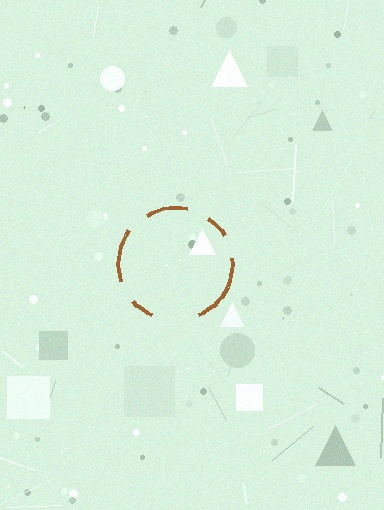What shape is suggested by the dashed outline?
The dashed outline suggests a circle.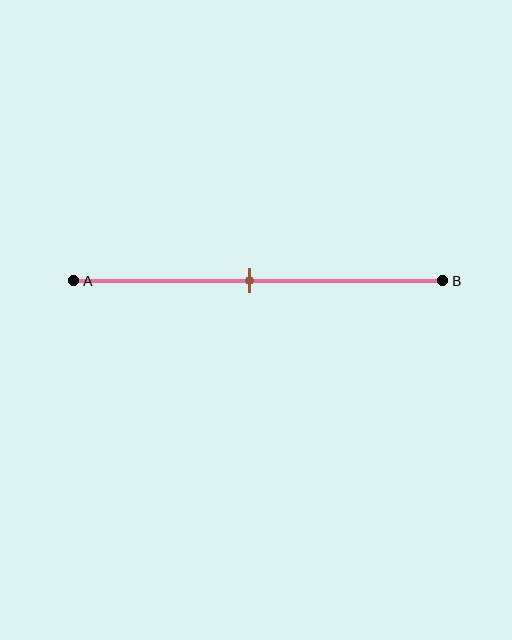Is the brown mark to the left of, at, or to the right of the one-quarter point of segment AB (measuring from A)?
The brown mark is to the right of the one-quarter point of segment AB.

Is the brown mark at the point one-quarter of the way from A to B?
No, the mark is at about 50% from A, not at the 25% one-quarter point.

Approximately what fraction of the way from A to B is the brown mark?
The brown mark is approximately 50% of the way from A to B.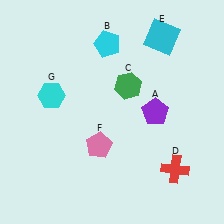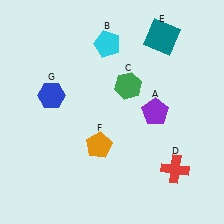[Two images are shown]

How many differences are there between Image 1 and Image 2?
There are 3 differences between the two images.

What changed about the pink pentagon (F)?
In Image 1, F is pink. In Image 2, it changed to orange.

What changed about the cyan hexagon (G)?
In Image 1, G is cyan. In Image 2, it changed to blue.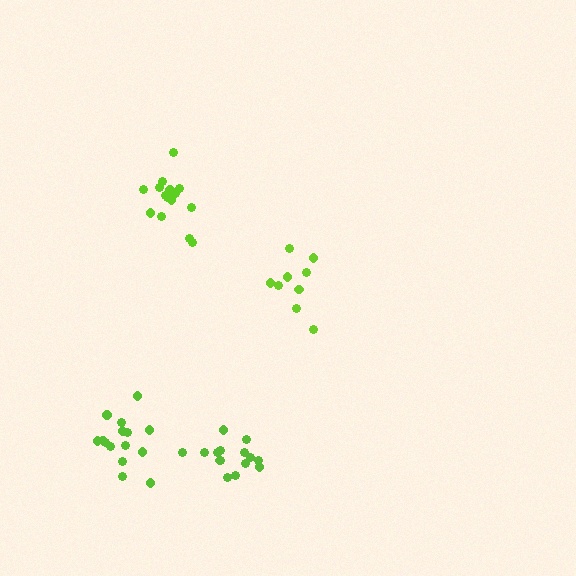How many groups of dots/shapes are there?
There are 4 groups.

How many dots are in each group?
Group 1: 9 dots, Group 2: 15 dots, Group 3: 15 dots, Group 4: 15 dots (54 total).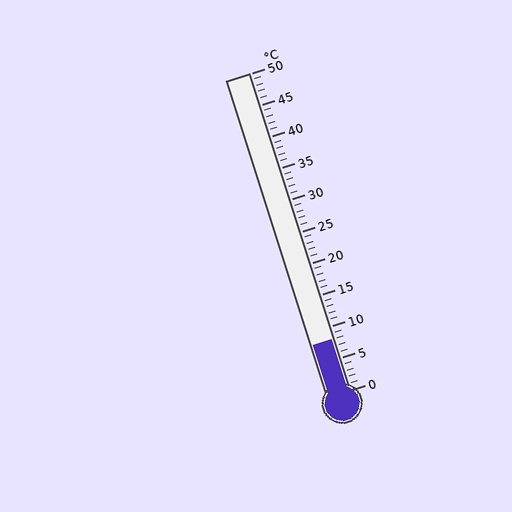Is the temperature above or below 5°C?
The temperature is above 5°C.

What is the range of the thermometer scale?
The thermometer scale ranges from 0°C to 50°C.